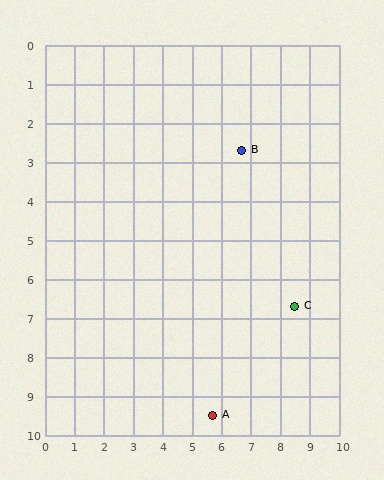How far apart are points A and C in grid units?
Points A and C are about 4.0 grid units apart.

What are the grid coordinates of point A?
Point A is at approximately (5.7, 9.5).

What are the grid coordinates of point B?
Point B is at approximately (6.7, 2.7).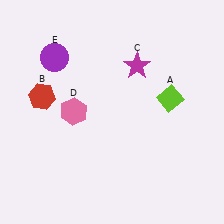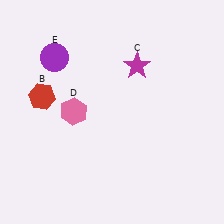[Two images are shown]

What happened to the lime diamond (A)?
The lime diamond (A) was removed in Image 2. It was in the top-right area of Image 1.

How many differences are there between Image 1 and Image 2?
There is 1 difference between the two images.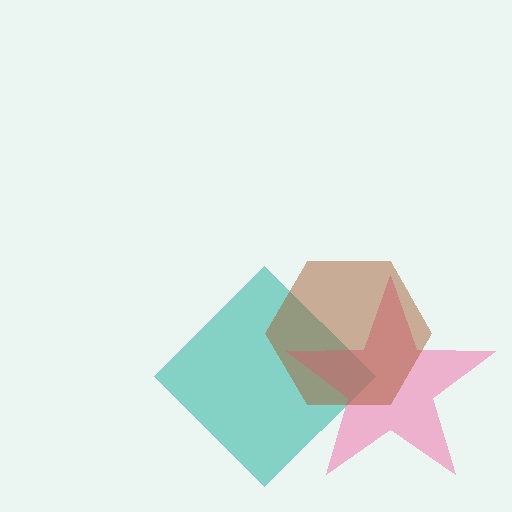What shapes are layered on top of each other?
The layered shapes are: a teal diamond, a pink star, a brown hexagon.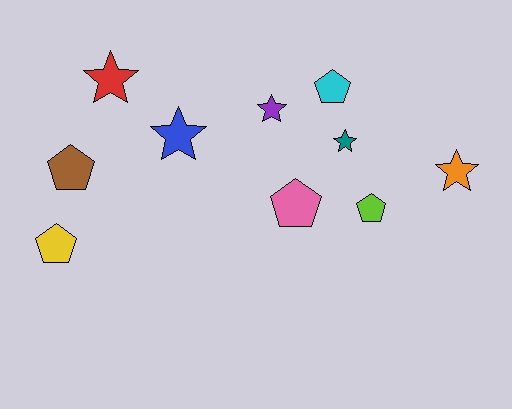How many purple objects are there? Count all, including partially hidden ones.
There is 1 purple object.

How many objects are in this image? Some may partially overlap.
There are 10 objects.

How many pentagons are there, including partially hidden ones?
There are 5 pentagons.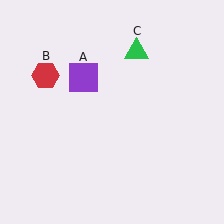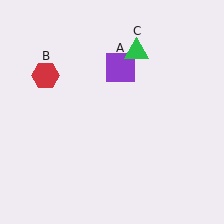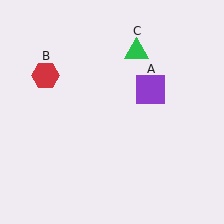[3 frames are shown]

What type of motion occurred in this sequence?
The purple square (object A) rotated clockwise around the center of the scene.